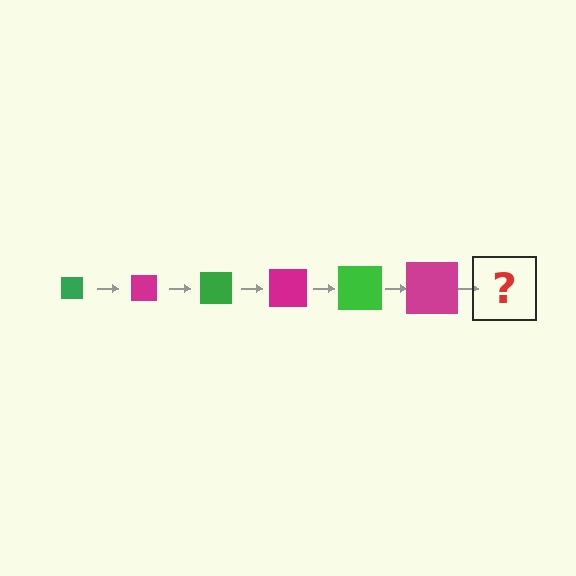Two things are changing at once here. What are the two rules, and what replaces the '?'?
The two rules are that the square grows larger each step and the color cycles through green and magenta. The '?' should be a green square, larger than the previous one.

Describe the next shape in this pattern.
It should be a green square, larger than the previous one.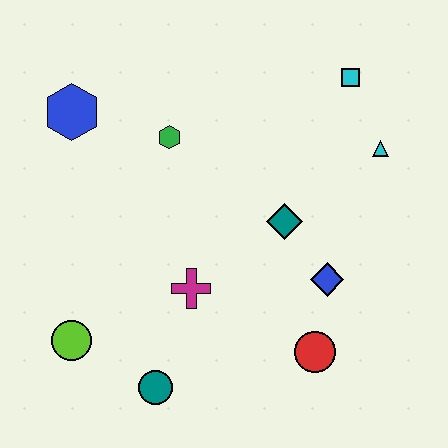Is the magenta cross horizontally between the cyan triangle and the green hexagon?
Yes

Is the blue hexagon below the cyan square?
Yes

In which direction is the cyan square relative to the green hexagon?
The cyan square is to the right of the green hexagon.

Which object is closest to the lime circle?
The teal circle is closest to the lime circle.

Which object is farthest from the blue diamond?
The blue hexagon is farthest from the blue diamond.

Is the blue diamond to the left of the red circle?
No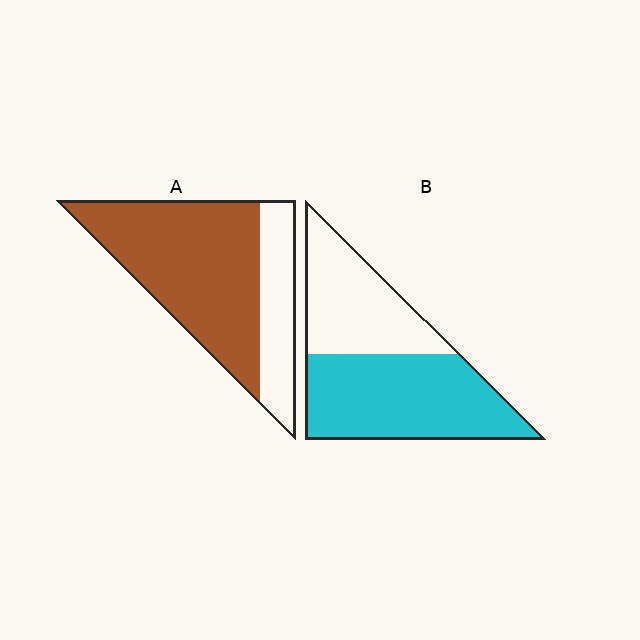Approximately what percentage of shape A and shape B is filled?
A is approximately 70% and B is approximately 60%.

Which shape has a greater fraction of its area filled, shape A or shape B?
Shape A.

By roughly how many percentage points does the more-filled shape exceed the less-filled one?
By roughly 15 percentage points (A over B).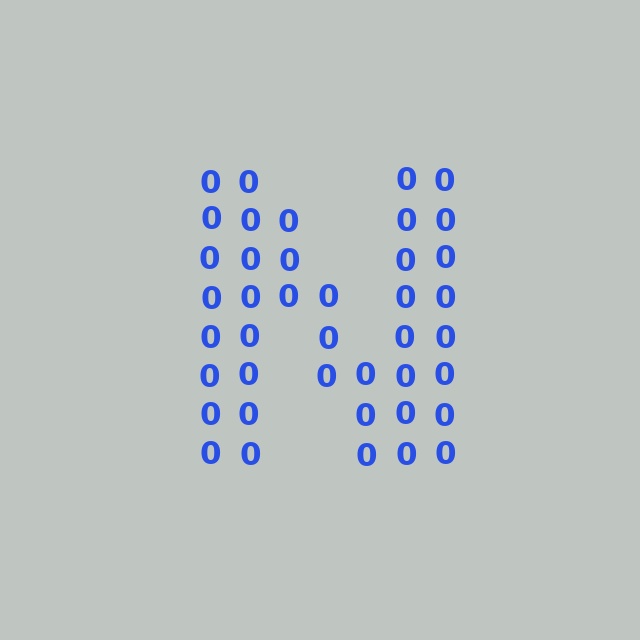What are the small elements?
The small elements are digit 0's.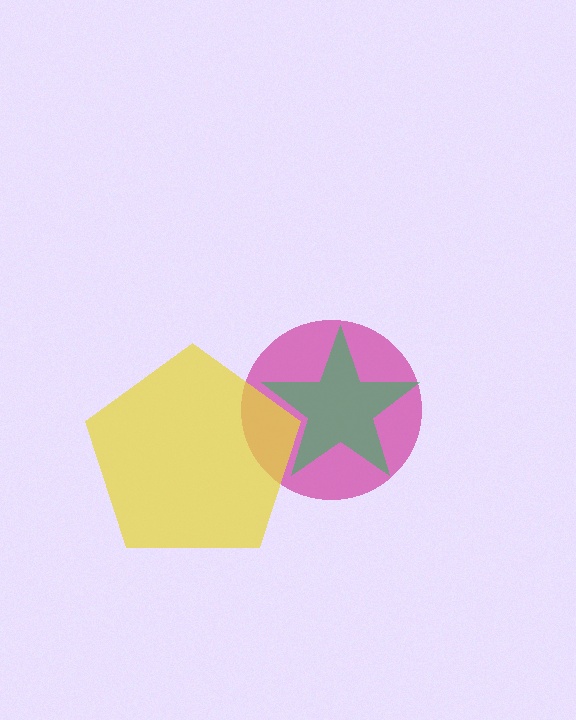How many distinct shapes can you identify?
There are 3 distinct shapes: a magenta circle, a yellow pentagon, a green star.